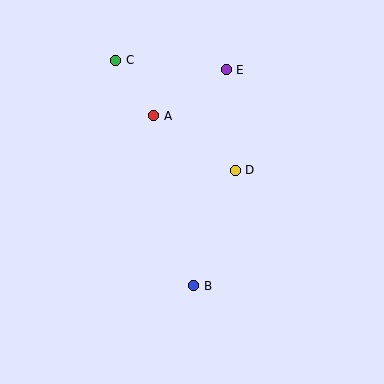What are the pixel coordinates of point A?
Point A is at (154, 116).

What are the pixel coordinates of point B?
Point B is at (194, 286).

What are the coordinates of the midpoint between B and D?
The midpoint between B and D is at (214, 228).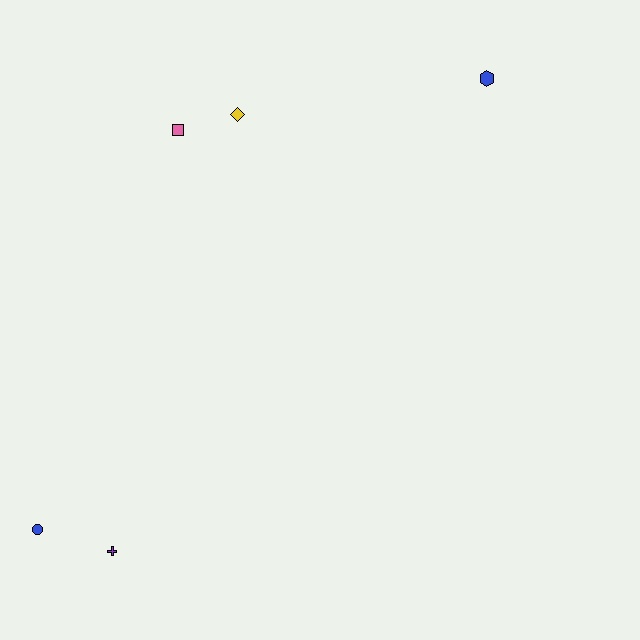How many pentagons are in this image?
There are no pentagons.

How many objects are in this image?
There are 5 objects.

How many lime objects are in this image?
There are no lime objects.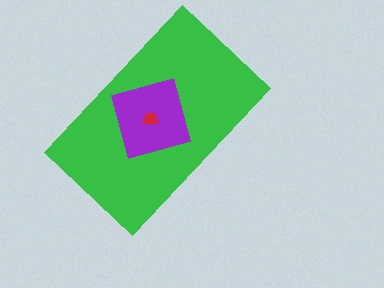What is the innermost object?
The red trapezoid.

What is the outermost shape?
The green rectangle.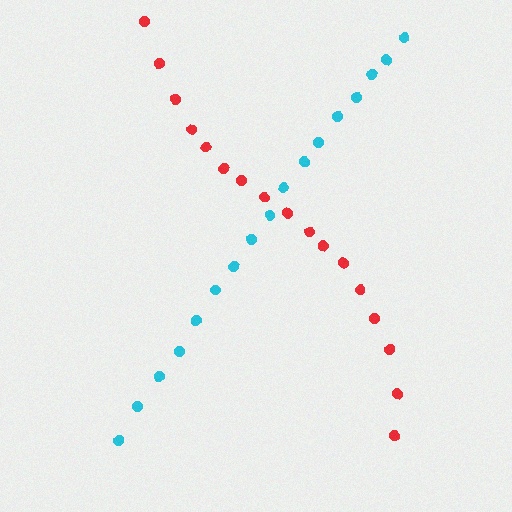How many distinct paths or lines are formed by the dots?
There are 2 distinct paths.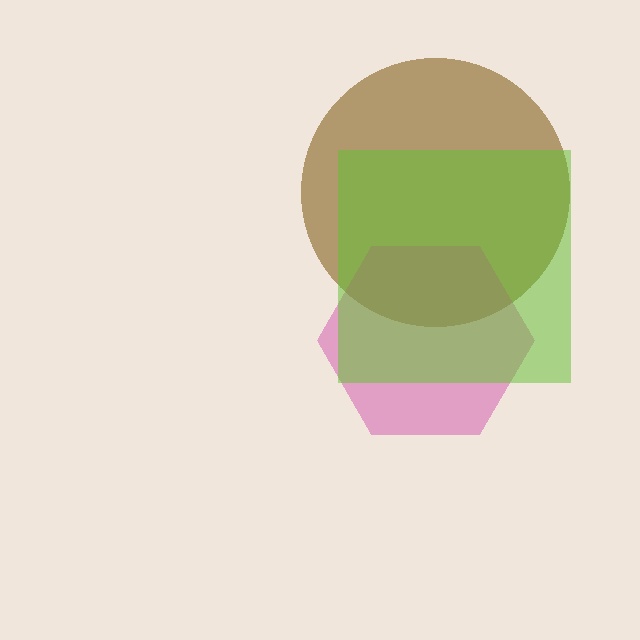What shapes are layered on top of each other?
The layered shapes are: a brown circle, a magenta hexagon, a lime square.